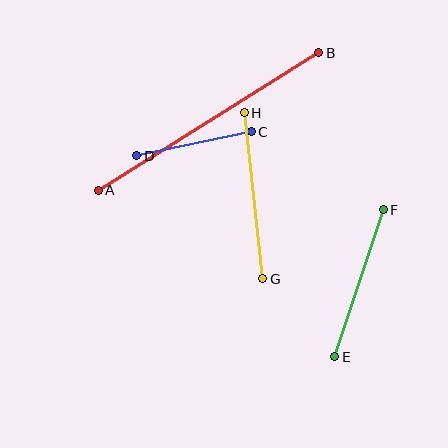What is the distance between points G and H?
The distance is approximately 167 pixels.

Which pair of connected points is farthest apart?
Points A and B are farthest apart.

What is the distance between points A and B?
The distance is approximately 260 pixels.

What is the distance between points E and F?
The distance is approximately 155 pixels.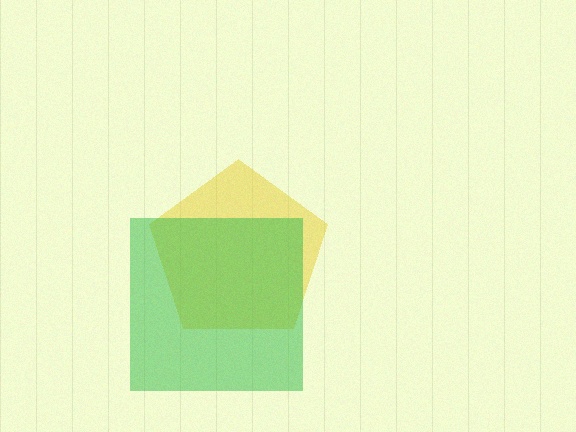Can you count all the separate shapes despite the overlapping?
Yes, there are 2 separate shapes.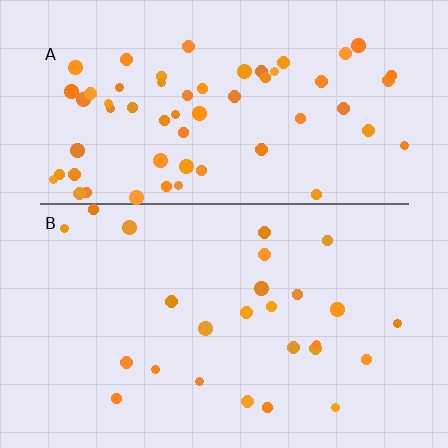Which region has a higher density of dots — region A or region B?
A (the top).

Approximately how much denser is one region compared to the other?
Approximately 2.4× — region A over region B.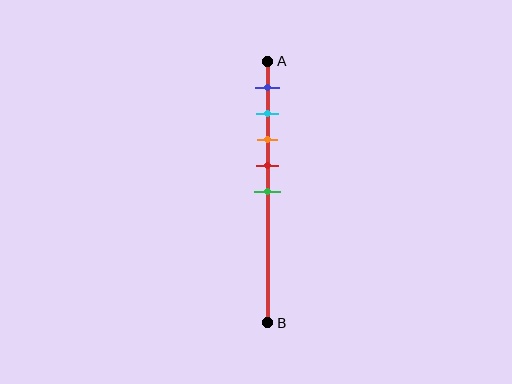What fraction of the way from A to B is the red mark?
The red mark is approximately 40% (0.4) of the way from A to B.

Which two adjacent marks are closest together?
The cyan and orange marks are the closest adjacent pair.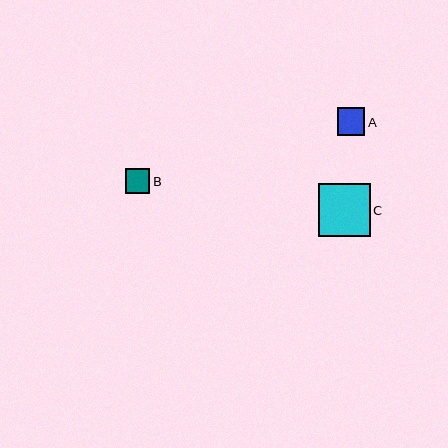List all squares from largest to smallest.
From largest to smallest: C, A, B.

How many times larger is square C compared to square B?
Square C is approximately 2.1 times the size of square B.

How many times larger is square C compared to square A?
Square C is approximately 1.9 times the size of square A.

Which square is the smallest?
Square B is the smallest with a size of approximately 25 pixels.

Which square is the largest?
Square C is the largest with a size of approximately 52 pixels.